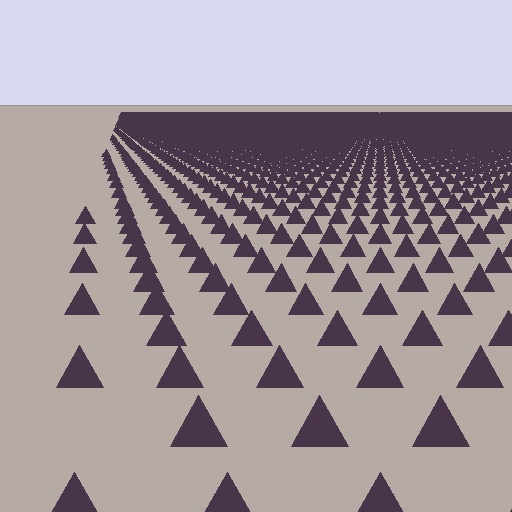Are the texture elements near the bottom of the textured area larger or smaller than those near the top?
Larger. Near the bottom, elements are closer to the viewer and appear at a bigger on-screen size.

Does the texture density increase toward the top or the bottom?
Density increases toward the top.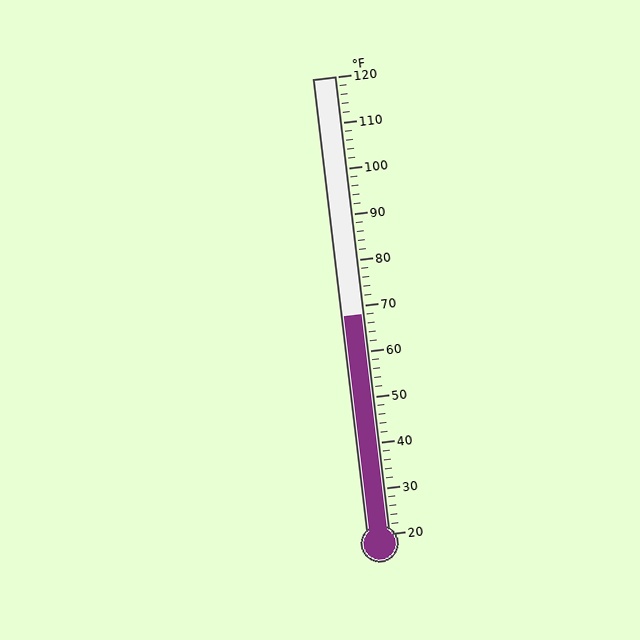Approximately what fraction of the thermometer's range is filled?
The thermometer is filled to approximately 50% of its range.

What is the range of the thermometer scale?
The thermometer scale ranges from 20°F to 120°F.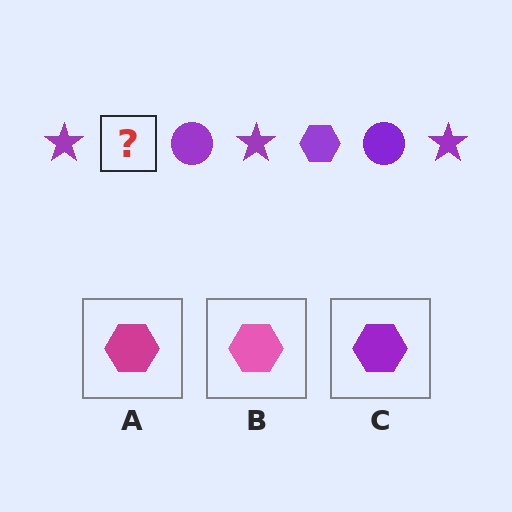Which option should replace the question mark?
Option C.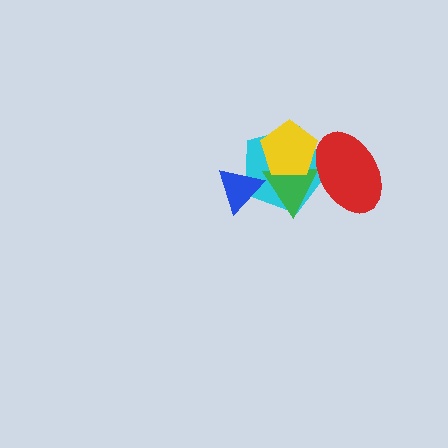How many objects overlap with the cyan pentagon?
4 objects overlap with the cyan pentagon.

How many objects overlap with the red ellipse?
3 objects overlap with the red ellipse.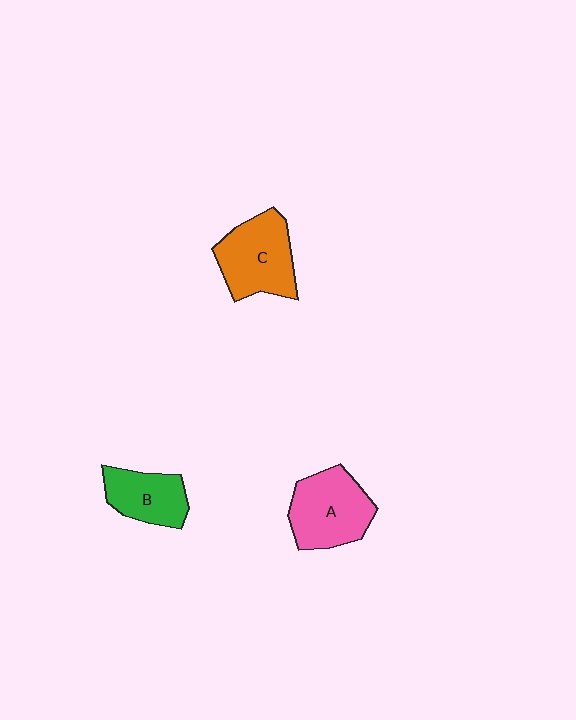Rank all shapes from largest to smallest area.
From largest to smallest: A (pink), C (orange), B (green).